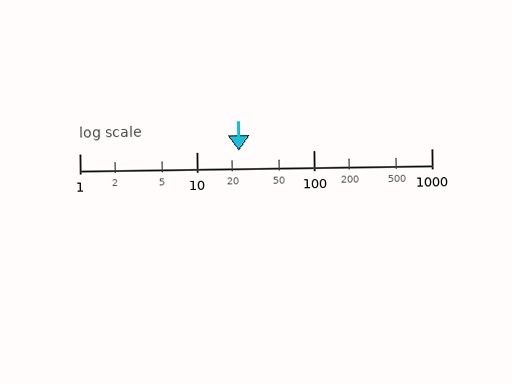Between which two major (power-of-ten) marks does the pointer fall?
The pointer is between 10 and 100.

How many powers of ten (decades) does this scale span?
The scale spans 3 decades, from 1 to 1000.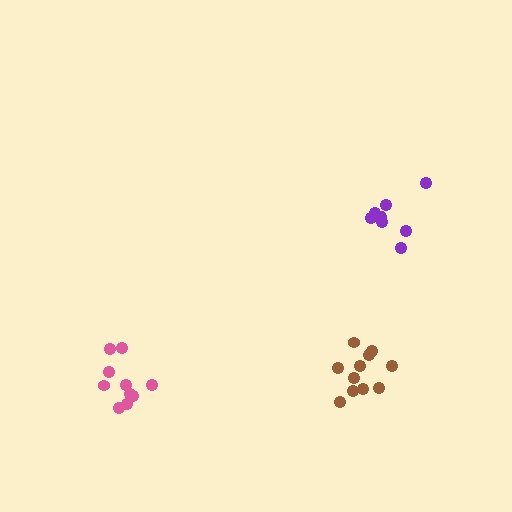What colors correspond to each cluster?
The clusters are colored: purple, pink, brown.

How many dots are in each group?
Group 1: 8 dots, Group 2: 10 dots, Group 3: 11 dots (29 total).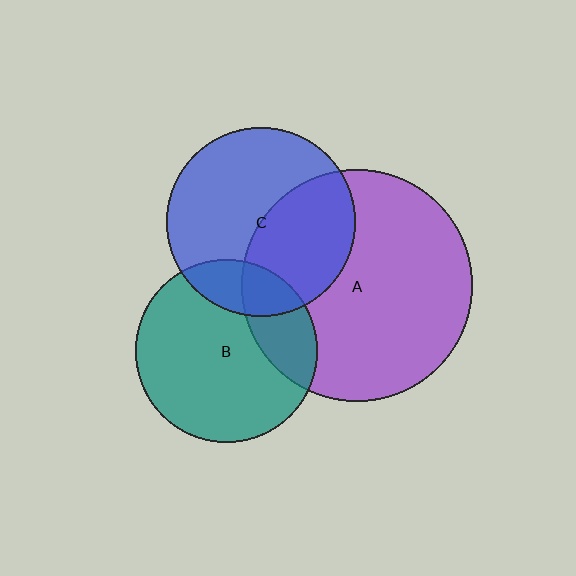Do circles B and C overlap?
Yes.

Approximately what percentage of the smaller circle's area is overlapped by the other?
Approximately 20%.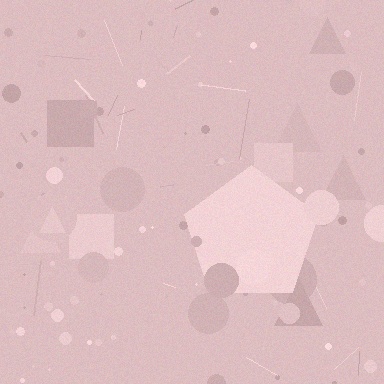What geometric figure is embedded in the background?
A pentagon is embedded in the background.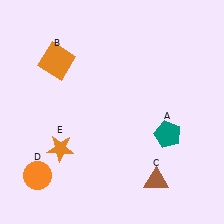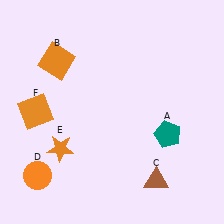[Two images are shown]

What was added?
An orange square (F) was added in Image 2.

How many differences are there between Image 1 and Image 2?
There is 1 difference between the two images.